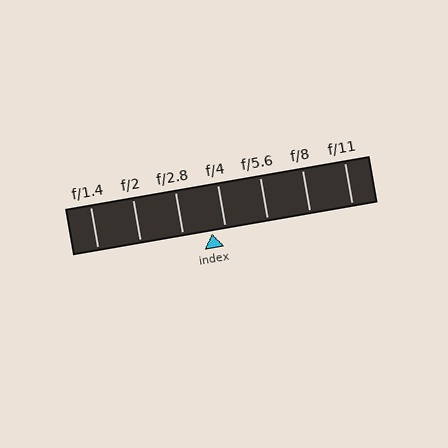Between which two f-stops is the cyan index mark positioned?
The index mark is between f/2.8 and f/4.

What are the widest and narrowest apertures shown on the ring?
The widest aperture shown is f/1.4 and the narrowest is f/11.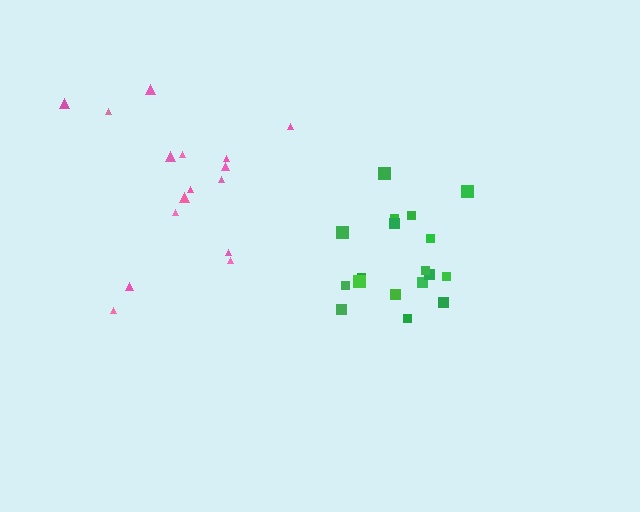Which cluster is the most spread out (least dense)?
Pink.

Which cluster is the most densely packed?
Green.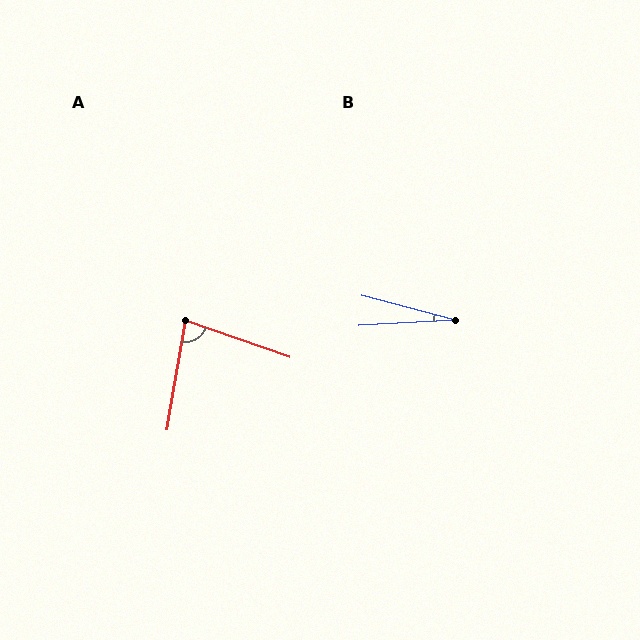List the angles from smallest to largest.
B (18°), A (80°).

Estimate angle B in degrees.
Approximately 18 degrees.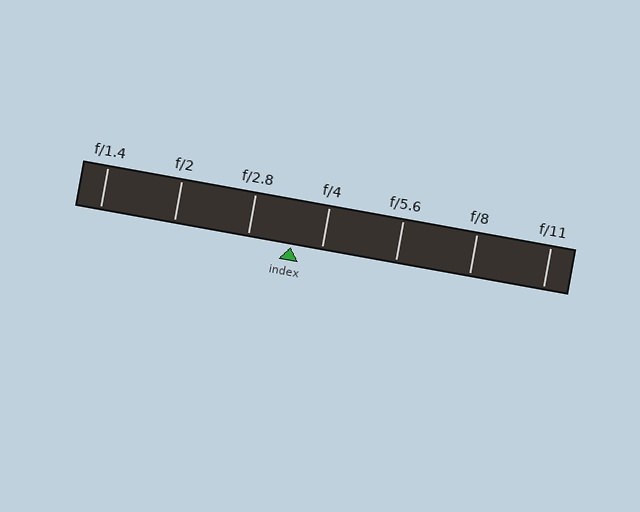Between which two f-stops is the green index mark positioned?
The index mark is between f/2.8 and f/4.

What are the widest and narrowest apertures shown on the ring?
The widest aperture shown is f/1.4 and the narrowest is f/11.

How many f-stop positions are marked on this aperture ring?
There are 7 f-stop positions marked.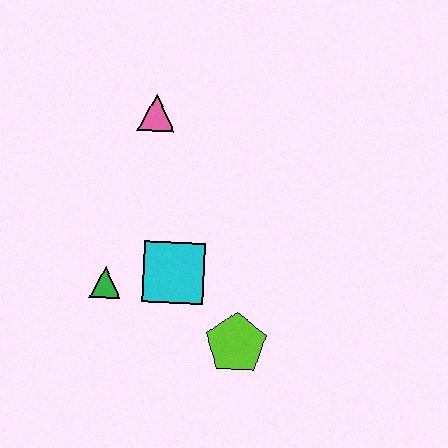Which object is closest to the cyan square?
The green triangle is closest to the cyan square.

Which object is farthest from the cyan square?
The pink triangle is farthest from the cyan square.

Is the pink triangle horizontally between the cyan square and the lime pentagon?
No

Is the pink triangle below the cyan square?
No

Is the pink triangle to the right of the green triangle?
Yes